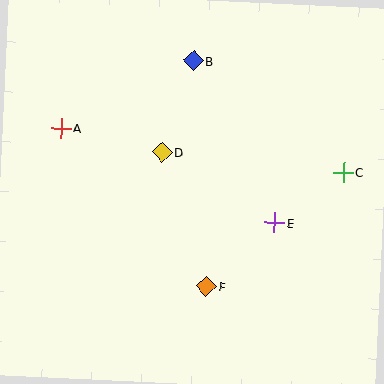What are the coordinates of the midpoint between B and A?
The midpoint between B and A is at (127, 94).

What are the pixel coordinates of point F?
Point F is at (206, 287).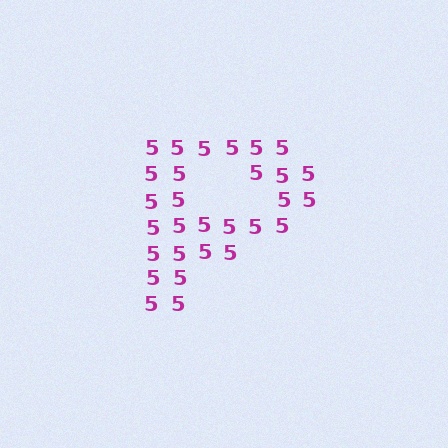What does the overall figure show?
The overall figure shows the letter P.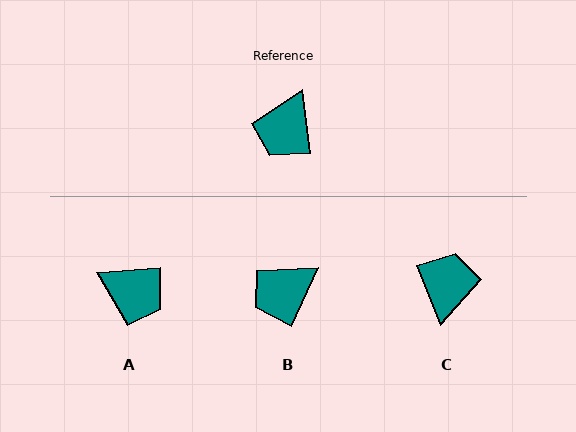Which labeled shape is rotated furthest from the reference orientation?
C, about 165 degrees away.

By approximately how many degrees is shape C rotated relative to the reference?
Approximately 165 degrees clockwise.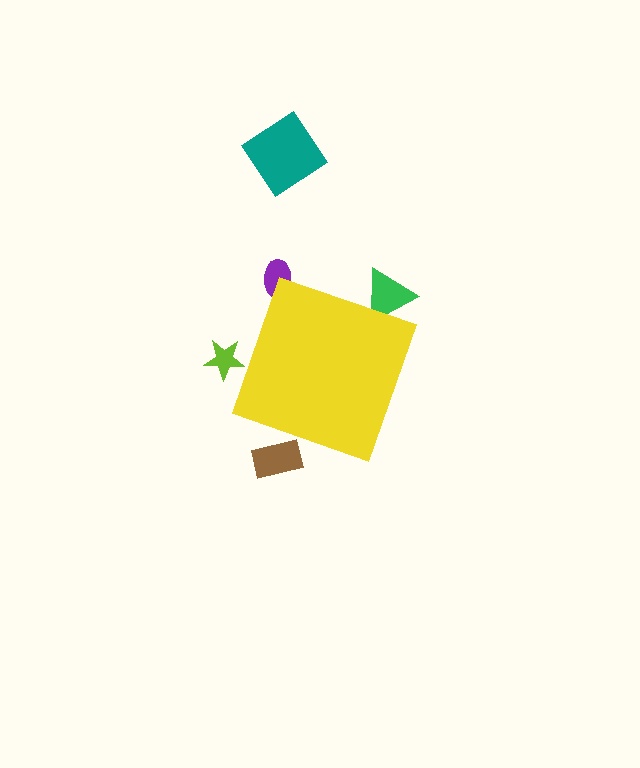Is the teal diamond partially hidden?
No, the teal diamond is fully visible.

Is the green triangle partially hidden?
Yes, the green triangle is partially hidden behind the yellow diamond.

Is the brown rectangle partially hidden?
Yes, the brown rectangle is partially hidden behind the yellow diamond.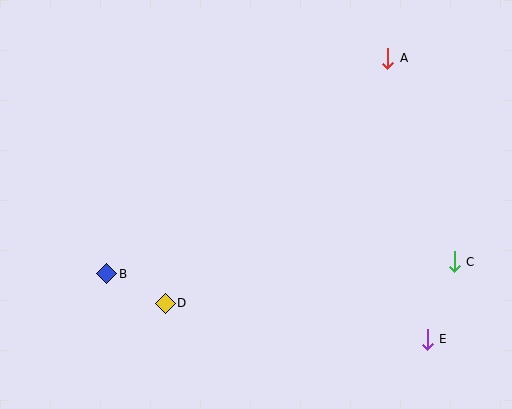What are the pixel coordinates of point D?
Point D is at (165, 303).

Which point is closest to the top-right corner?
Point A is closest to the top-right corner.